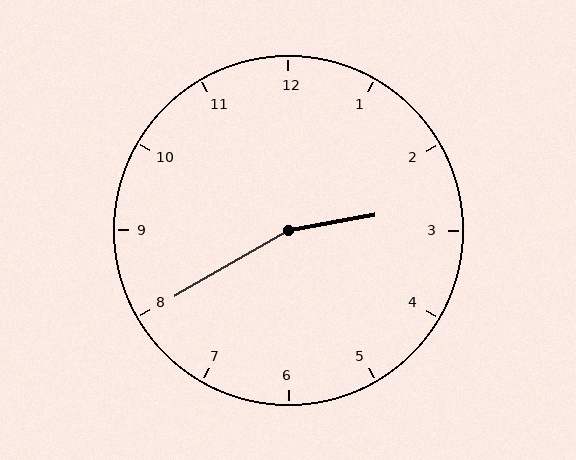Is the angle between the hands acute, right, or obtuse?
It is obtuse.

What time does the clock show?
2:40.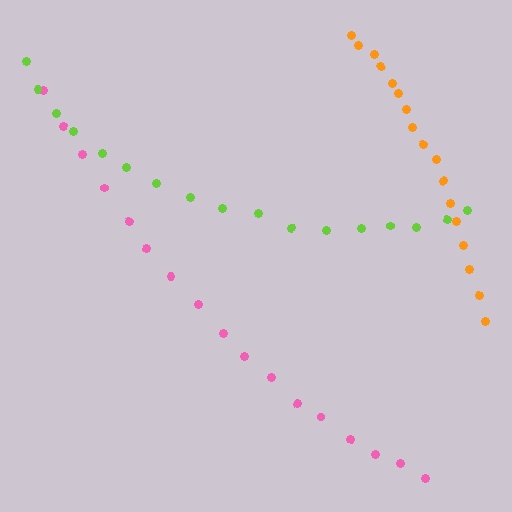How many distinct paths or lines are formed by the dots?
There are 3 distinct paths.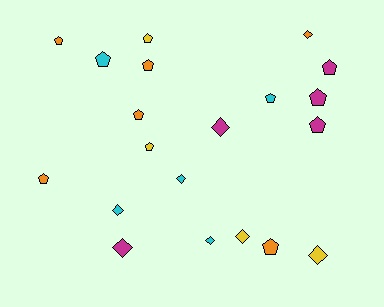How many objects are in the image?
There are 20 objects.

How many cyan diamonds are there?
There are 3 cyan diamonds.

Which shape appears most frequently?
Pentagon, with 12 objects.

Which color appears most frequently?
Orange, with 6 objects.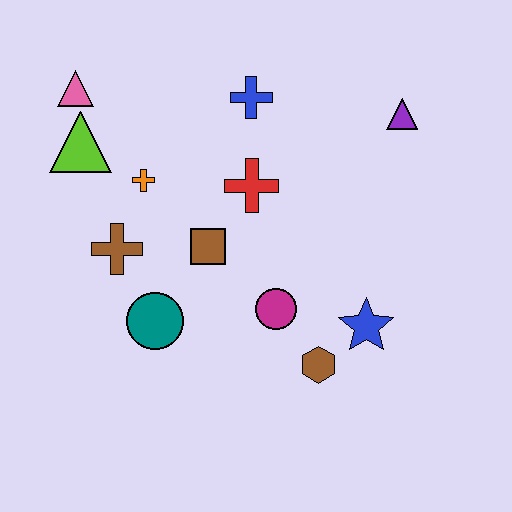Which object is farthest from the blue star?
The pink triangle is farthest from the blue star.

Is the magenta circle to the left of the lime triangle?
No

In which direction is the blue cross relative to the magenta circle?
The blue cross is above the magenta circle.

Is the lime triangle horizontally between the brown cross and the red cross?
No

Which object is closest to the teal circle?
The brown cross is closest to the teal circle.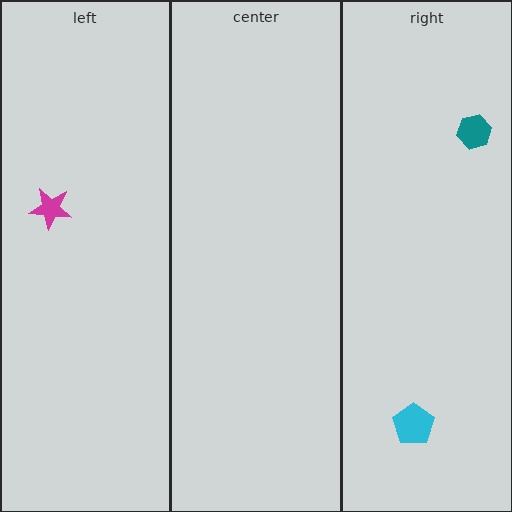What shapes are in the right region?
The cyan pentagon, the teal hexagon.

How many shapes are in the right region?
2.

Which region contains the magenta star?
The left region.